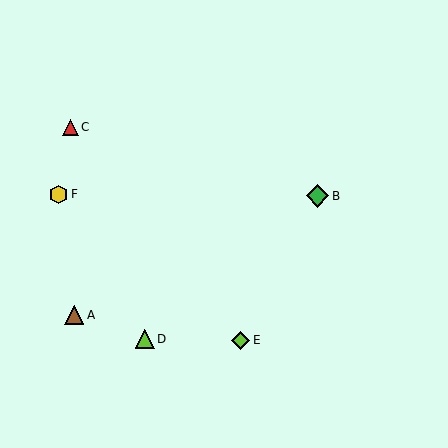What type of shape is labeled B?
Shape B is a green diamond.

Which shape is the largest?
The green diamond (labeled B) is the largest.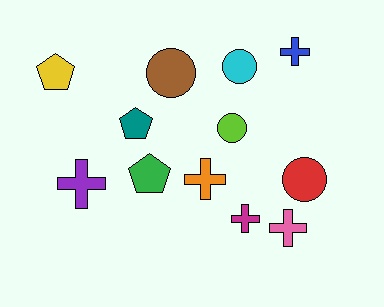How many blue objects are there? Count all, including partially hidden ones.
There is 1 blue object.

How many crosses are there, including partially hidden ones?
There are 5 crosses.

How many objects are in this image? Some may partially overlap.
There are 12 objects.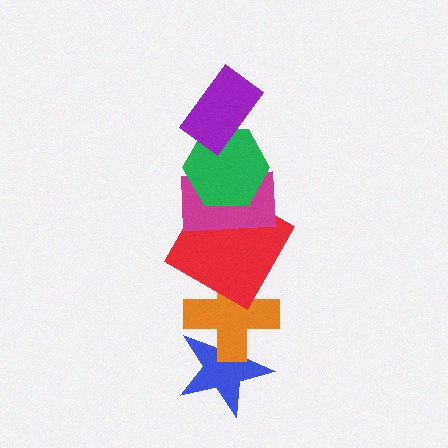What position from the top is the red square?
The red square is 4th from the top.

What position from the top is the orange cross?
The orange cross is 5th from the top.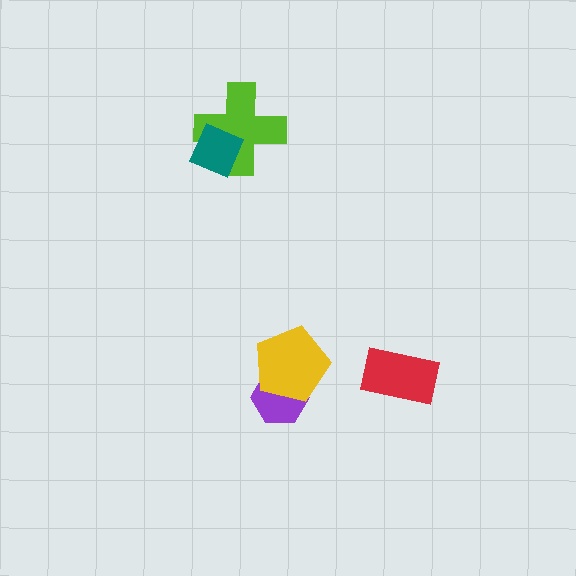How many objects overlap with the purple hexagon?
1 object overlaps with the purple hexagon.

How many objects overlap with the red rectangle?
0 objects overlap with the red rectangle.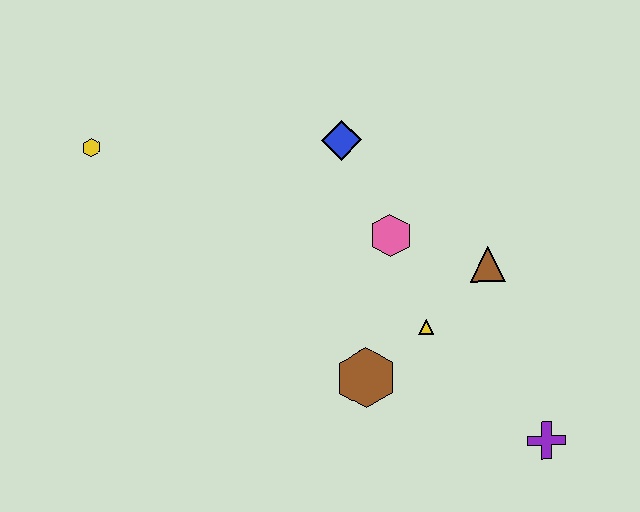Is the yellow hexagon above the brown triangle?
Yes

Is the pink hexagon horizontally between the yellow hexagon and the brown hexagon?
No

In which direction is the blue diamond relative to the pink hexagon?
The blue diamond is above the pink hexagon.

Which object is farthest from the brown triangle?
The yellow hexagon is farthest from the brown triangle.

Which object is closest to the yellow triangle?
The brown hexagon is closest to the yellow triangle.